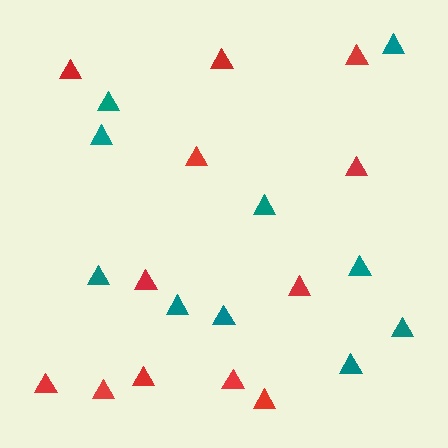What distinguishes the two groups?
There are 2 groups: one group of teal triangles (10) and one group of red triangles (12).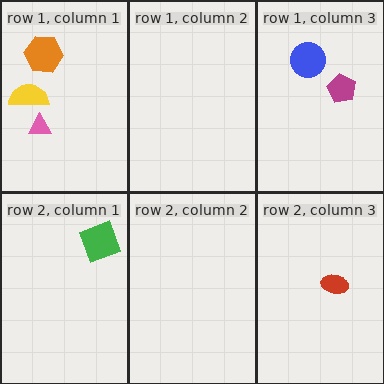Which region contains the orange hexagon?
The row 1, column 1 region.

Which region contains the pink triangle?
The row 1, column 1 region.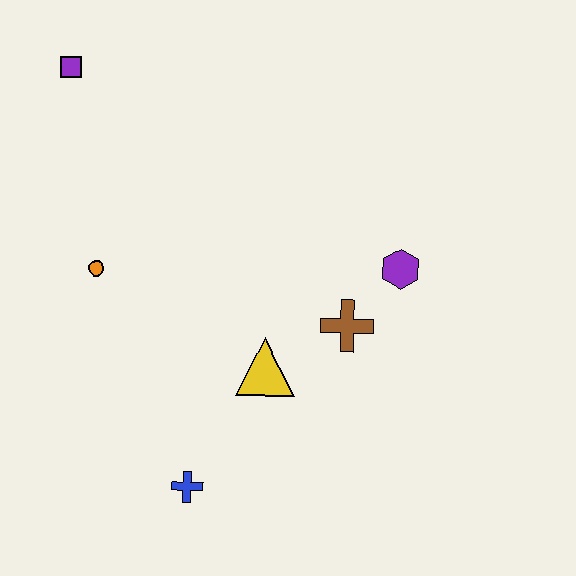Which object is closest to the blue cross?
The yellow triangle is closest to the blue cross.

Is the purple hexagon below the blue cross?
No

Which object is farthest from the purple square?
The blue cross is farthest from the purple square.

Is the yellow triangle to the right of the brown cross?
No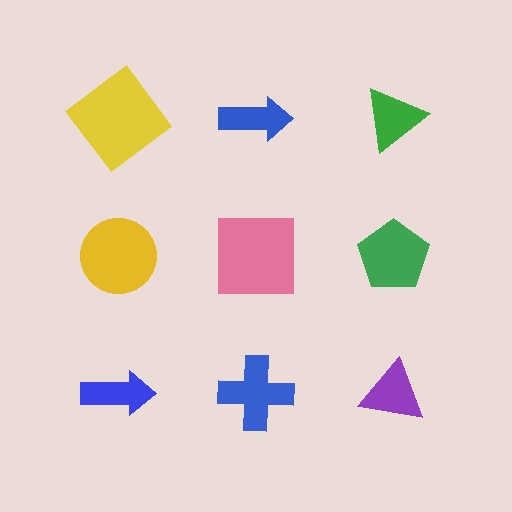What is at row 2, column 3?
A green pentagon.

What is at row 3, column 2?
A blue cross.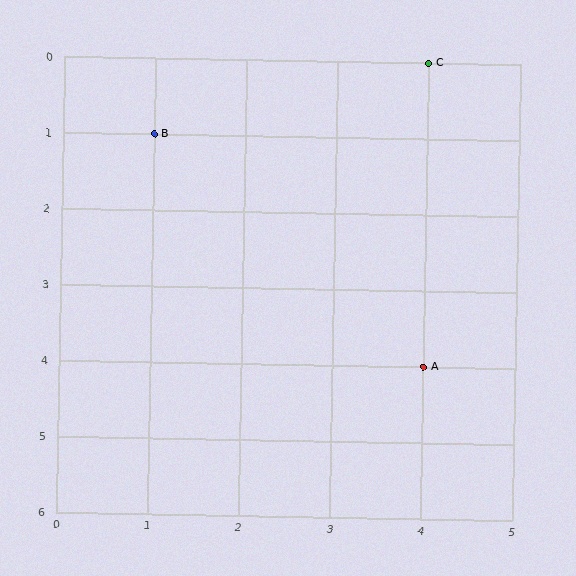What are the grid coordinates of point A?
Point A is at grid coordinates (4, 4).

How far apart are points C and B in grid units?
Points C and B are 3 columns and 1 row apart (about 3.2 grid units diagonally).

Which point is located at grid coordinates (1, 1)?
Point B is at (1, 1).